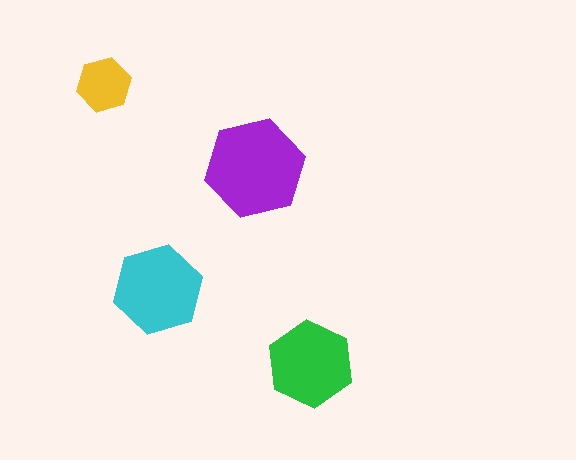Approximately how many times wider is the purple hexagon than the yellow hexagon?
About 2 times wider.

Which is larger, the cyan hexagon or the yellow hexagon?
The cyan one.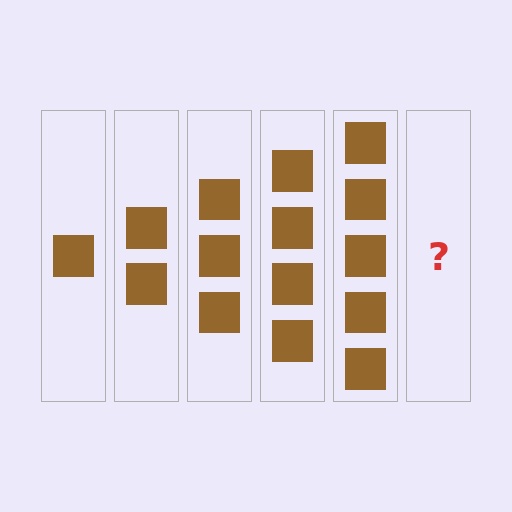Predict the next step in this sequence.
The next step is 6 squares.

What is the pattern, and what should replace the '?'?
The pattern is that each step adds one more square. The '?' should be 6 squares.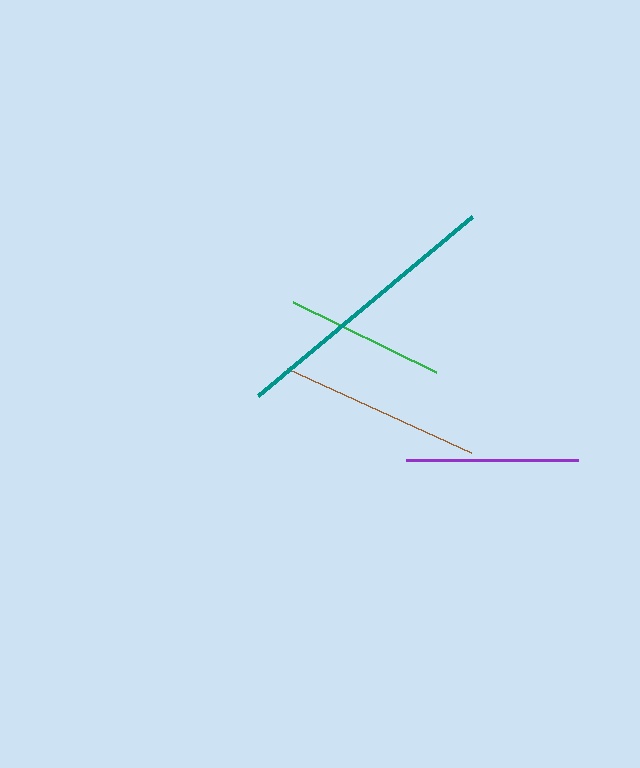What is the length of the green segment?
The green segment is approximately 159 pixels long.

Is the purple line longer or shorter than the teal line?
The teal line is longer than the purple line.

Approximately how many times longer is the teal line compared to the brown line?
The teal line is approximately 1.4 times the length of the brown line.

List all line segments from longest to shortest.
From longest to shortest: teal, brown, purple, green.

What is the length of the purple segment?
The purple segment is approximately 172 pixels long.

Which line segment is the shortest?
The green line is the shortest at approximately 159 pixels.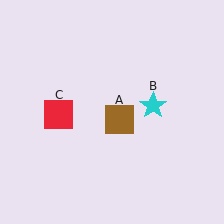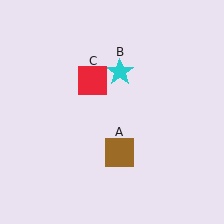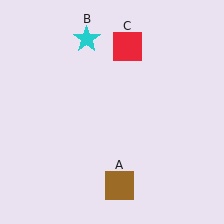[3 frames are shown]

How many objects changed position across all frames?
3 objects changed position: brown square (object A), cyan star (object B), red square (object C).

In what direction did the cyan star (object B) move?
The cyan star (object B) moved up and to the left.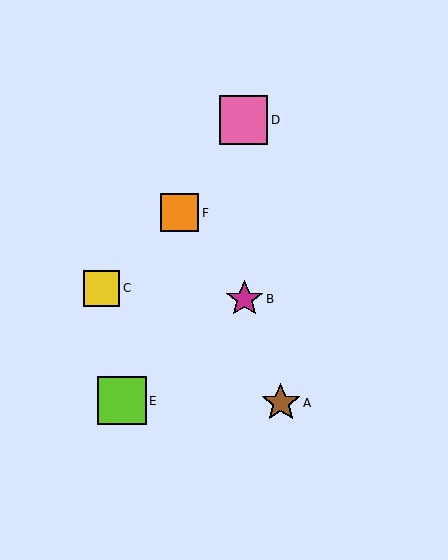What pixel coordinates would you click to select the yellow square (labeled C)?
Click at (102, 288) to select the yellow square C.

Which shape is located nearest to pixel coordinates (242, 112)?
The pink square (labeled D) at (244, 120) is nearest to that location.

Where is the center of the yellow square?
The center of the yellow square is at (102, 288).